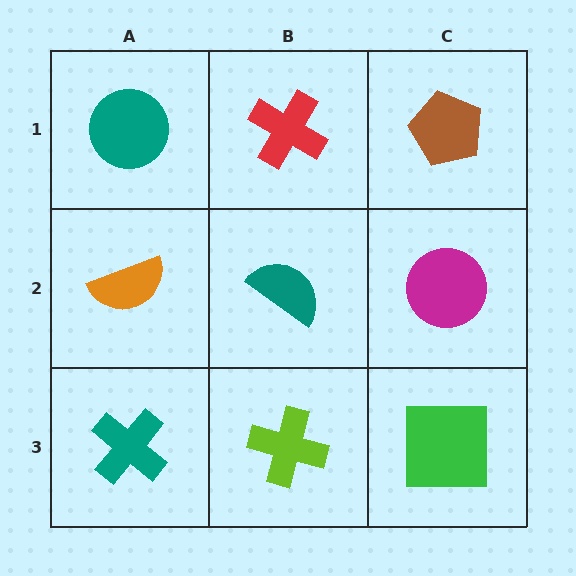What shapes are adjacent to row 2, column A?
A teal circle (row 1, column A), a teal cross (row 3, column A), a teal semicircle (row 2, column B).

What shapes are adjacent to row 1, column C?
A magenta circle (row 2, column C), a red cross (row 1, column B).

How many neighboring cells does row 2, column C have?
3.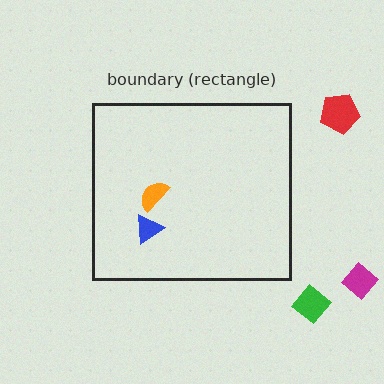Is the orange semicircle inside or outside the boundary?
Inside.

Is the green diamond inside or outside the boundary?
Outside.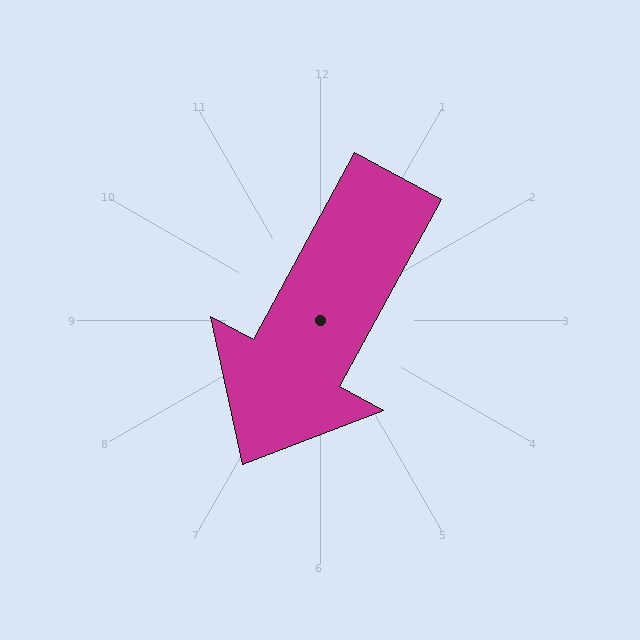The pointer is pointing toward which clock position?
Roughly 7 o'clock.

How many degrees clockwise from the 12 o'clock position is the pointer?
Approximately 208 degrees.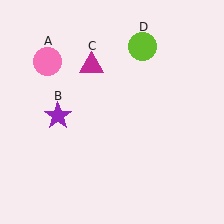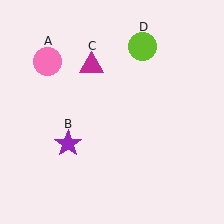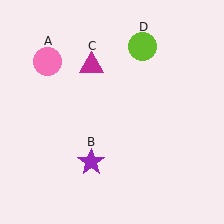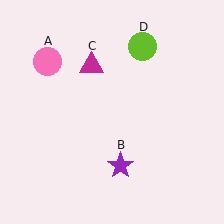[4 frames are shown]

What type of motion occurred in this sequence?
The purple star (object B) rotated counterclockwise around the center of the scene.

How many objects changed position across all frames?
1 object changed position: purple star (object B).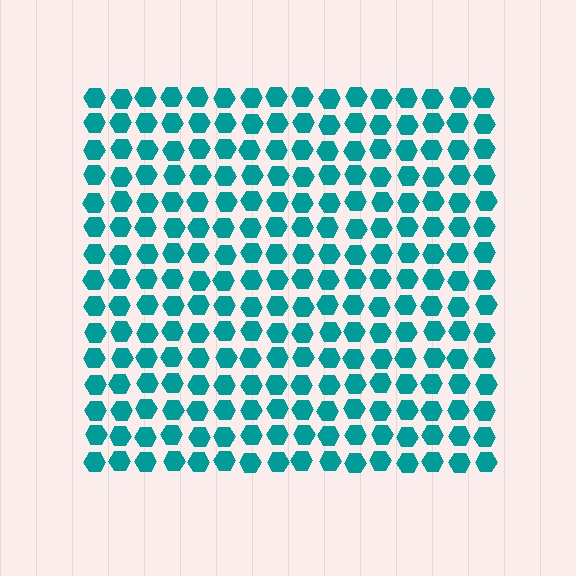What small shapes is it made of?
It is made of small hexagons.